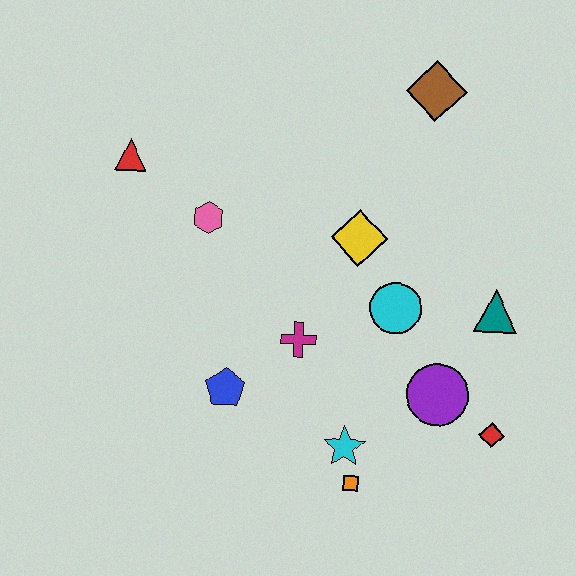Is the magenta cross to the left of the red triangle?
No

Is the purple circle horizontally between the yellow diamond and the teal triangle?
Yes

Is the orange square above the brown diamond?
No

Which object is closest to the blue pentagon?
The magenta cross is closest to the blue pentagon.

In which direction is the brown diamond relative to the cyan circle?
The brown diamond is above the cyan circle.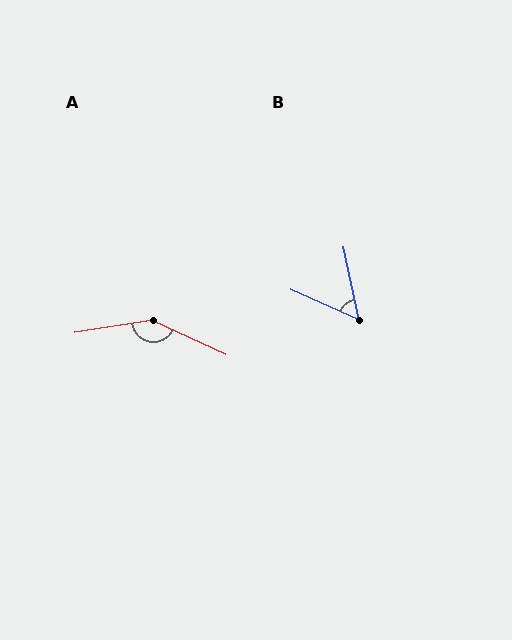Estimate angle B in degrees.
Approximately 54 degrees.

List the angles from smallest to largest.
B (54°), A (147°).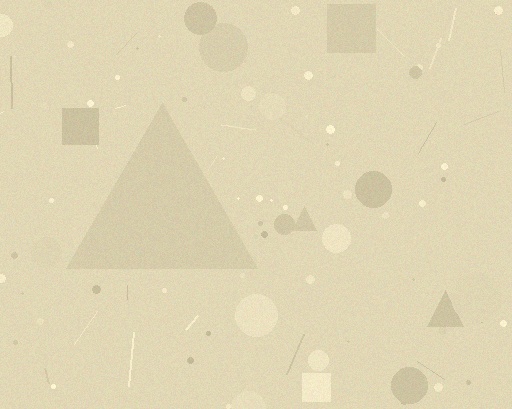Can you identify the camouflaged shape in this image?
The camouflaged shape is a triangle.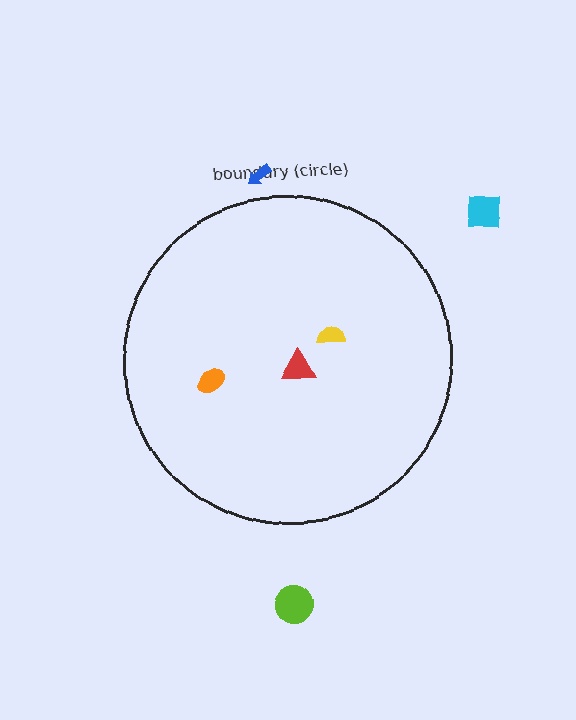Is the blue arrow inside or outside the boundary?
Outside.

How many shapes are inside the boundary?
3 inside, 3 outside.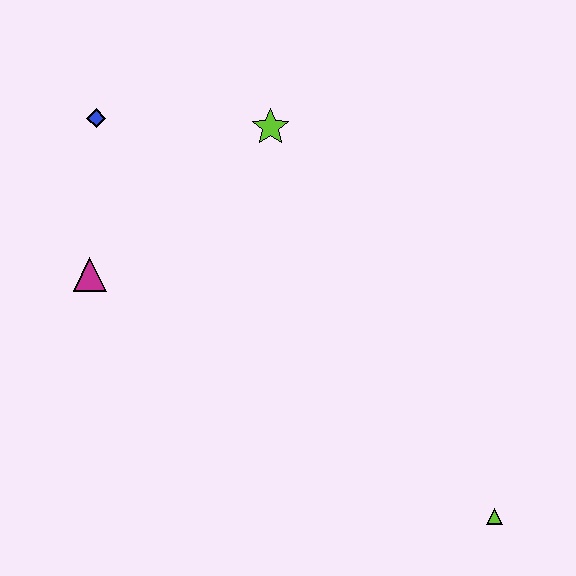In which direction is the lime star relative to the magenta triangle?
The lime star is to the right of the magenta triangle.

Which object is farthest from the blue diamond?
The lime triangle is farthest from the blue diamond.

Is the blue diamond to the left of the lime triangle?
Yes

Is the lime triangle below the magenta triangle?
Yes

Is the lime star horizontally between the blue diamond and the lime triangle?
Yes